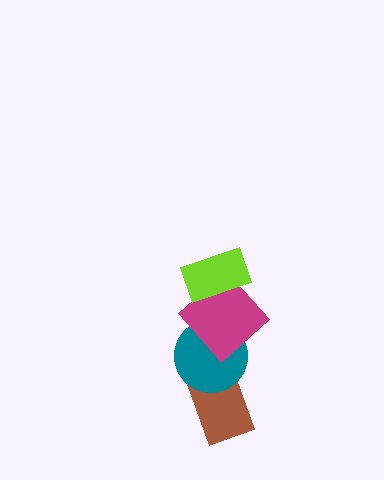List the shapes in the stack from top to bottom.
From top to bottom: the lime rectangle, the magenta diamond, the teal circle, the brown rectangle.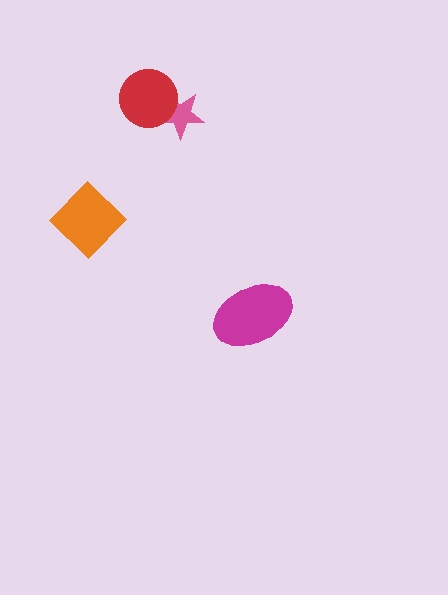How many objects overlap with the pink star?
1 object overlaps with the pink star.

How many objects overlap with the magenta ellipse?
0 objects overlap with the magenta ellipse.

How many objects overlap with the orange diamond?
0 objects overlap with the orange diamond.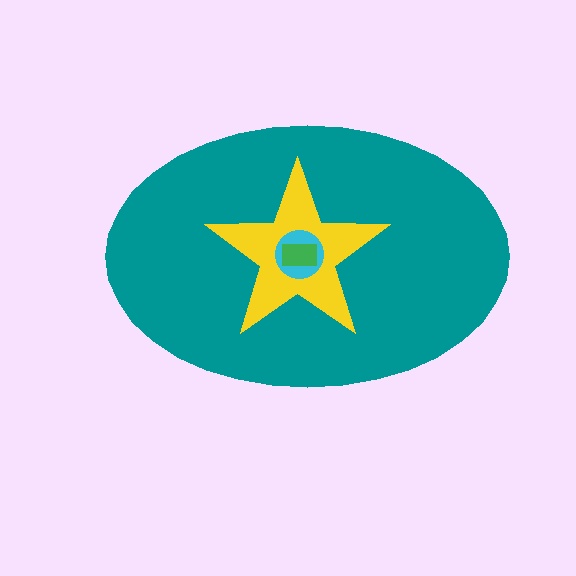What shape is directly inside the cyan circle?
The green rectangle.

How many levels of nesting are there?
4.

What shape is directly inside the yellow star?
The cyan circle.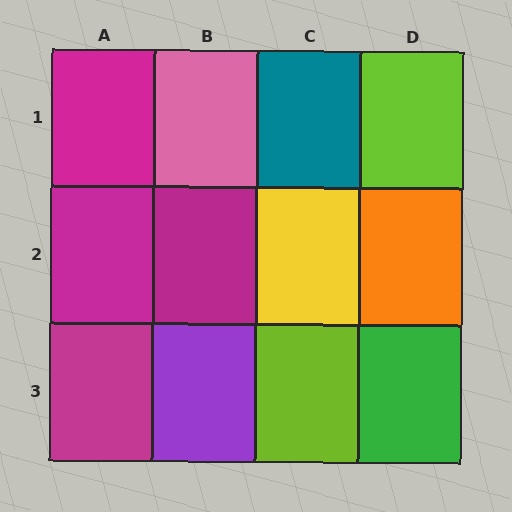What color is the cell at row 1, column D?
Lime.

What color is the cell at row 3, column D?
Green.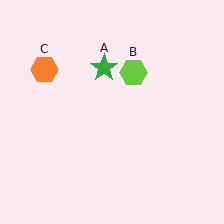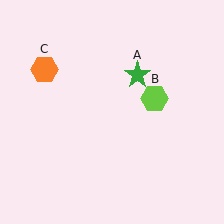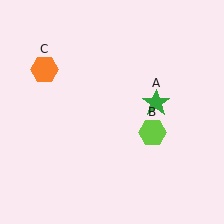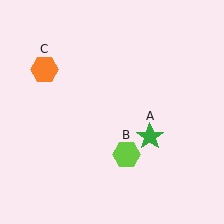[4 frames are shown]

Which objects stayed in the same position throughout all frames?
Orange hexagon (object C) remained stationary.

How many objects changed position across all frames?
2 objects changed position: green star (object A), lime hexagon (object B).